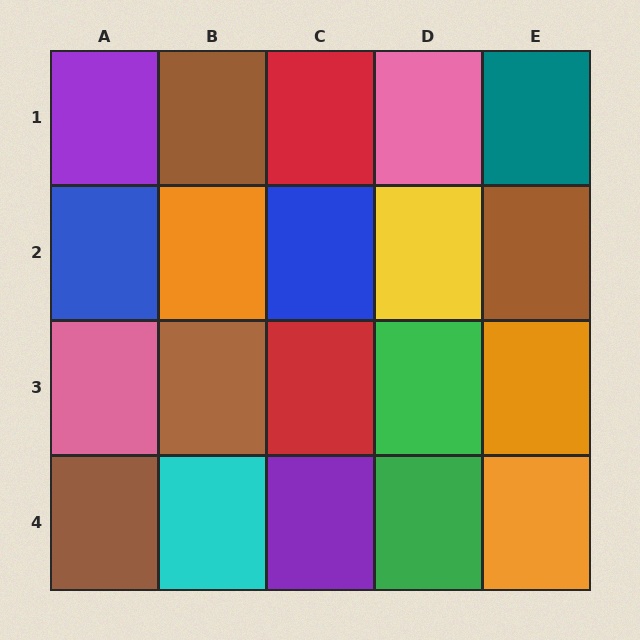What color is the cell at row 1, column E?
Teal.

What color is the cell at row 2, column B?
Orange.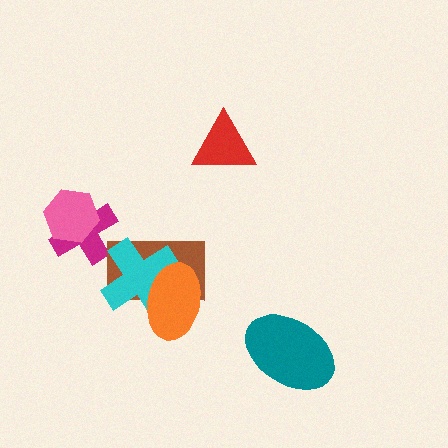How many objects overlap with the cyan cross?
2 objects overlap with the cyan cross.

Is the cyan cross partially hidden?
Yes, it is partially covered by another shape.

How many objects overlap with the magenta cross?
1 object overlaps with the magenta cross.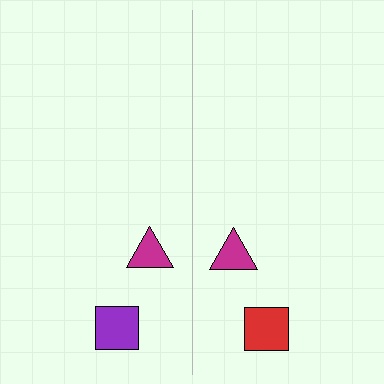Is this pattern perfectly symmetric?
No, the pattern is not perfectly symmetric. The red square on the right side breaks the symmetry — its mirror counterpart is purple.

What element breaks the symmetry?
The red square on the right side breaks the symmetry — its mirror counterpart is purple.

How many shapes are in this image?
There are 4 shapes in this image.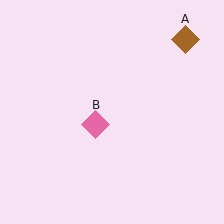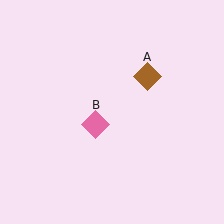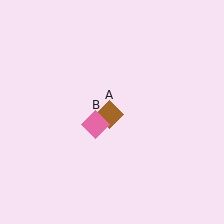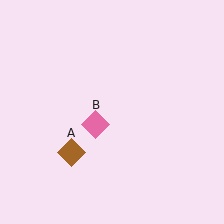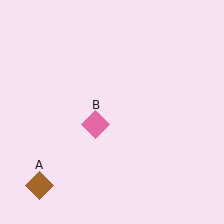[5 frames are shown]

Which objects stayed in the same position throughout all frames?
Pink diamond (object B) remained stationary.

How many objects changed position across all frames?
1 object changed position: brown diamond (object A).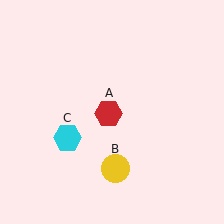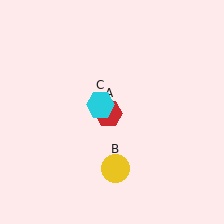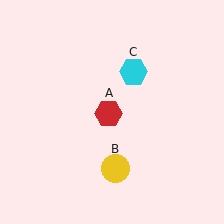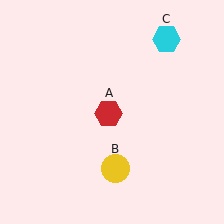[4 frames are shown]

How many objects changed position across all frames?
1 object changed position: cyan hexagon (object C).